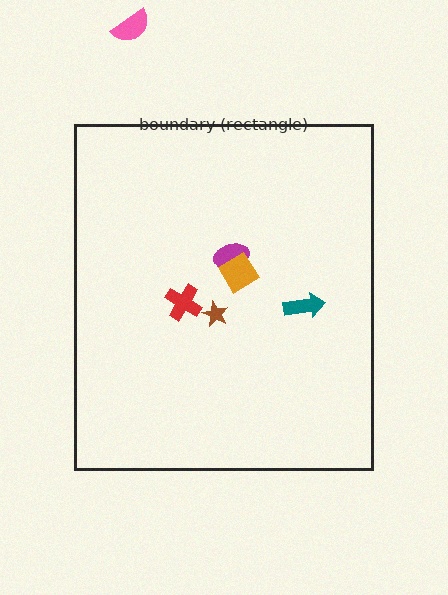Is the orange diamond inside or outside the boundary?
Inside.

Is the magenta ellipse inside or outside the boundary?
Inside.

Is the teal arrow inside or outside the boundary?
Inside.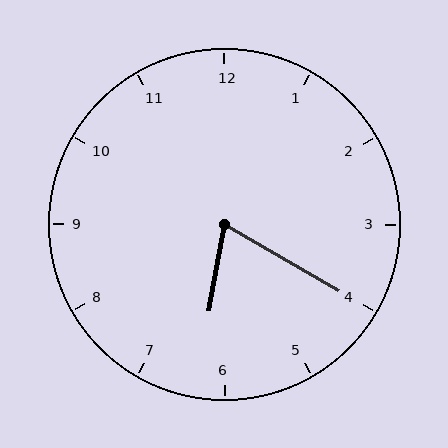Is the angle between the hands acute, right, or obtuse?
It is acute.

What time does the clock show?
6:20.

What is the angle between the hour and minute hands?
Approximately 70 degrees.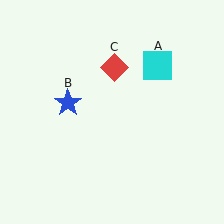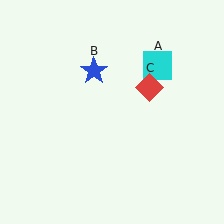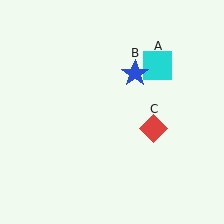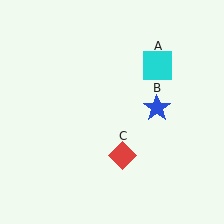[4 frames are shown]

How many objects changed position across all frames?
2 objects changed position: blue star (object B), red diamond (object C).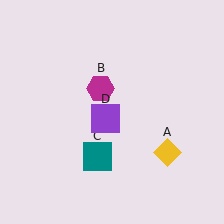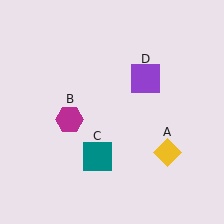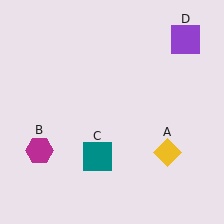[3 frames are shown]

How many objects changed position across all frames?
2 objects changed position: magenta hexagon (object B), purple square (object D).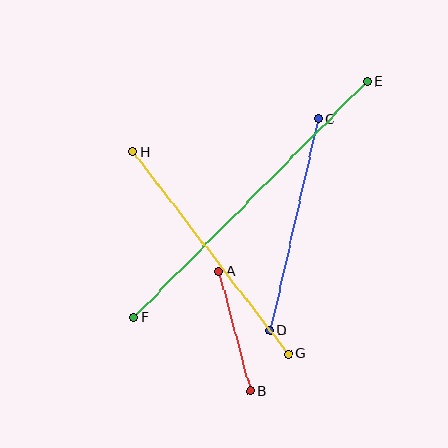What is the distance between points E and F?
The distance is approximately 331 pixels.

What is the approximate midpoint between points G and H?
The midpoint is at approximately (211, 253) pixels.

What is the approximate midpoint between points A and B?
The midpoint is at approximately (234, 332) pixels.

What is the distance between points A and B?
The distance is approximately 124 pixels.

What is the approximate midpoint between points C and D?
The midpoint is at approximately (294, 224) pixels.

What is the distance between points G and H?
The distance is approximately 255 pixels.